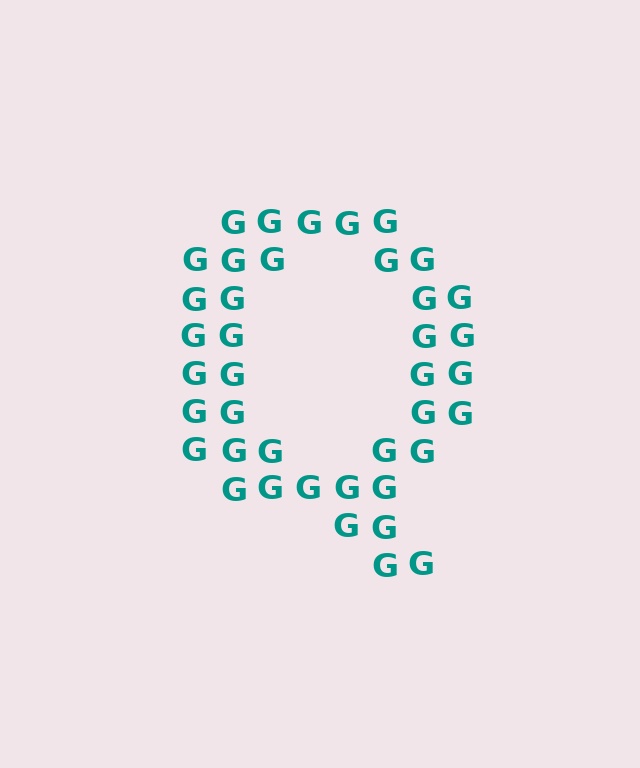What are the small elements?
The small elements are letter G's.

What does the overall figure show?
The overall figure shows the letter Q.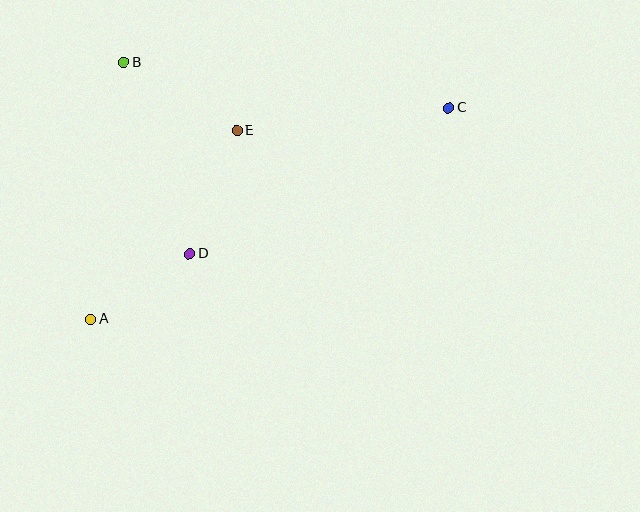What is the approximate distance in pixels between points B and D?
The distance between B and D is approximately 202 pixels.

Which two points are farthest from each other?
Points A and C are farthest from each other.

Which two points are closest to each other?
Points A and D are closest to each other.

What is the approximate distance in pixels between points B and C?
The distance between B and C is approximately 328 pixels.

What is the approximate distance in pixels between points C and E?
The distance between C and E is approximately 213 pixels.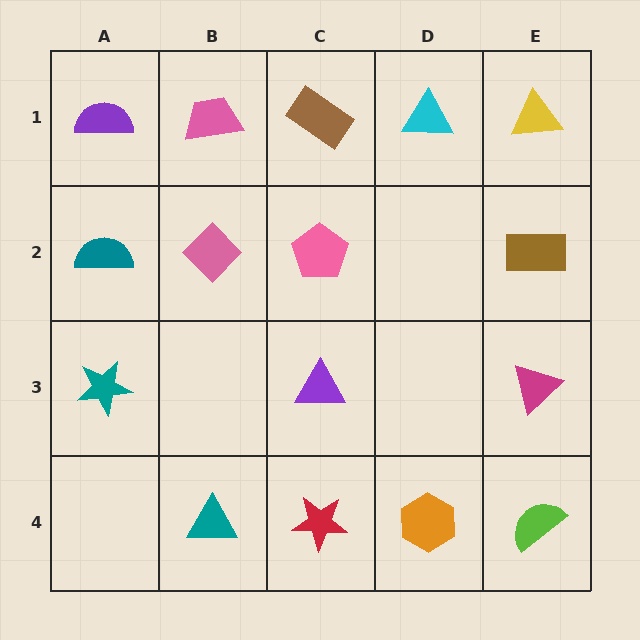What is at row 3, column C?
A purple triangle.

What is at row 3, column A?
A teal star.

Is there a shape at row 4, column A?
No, that cell is empty.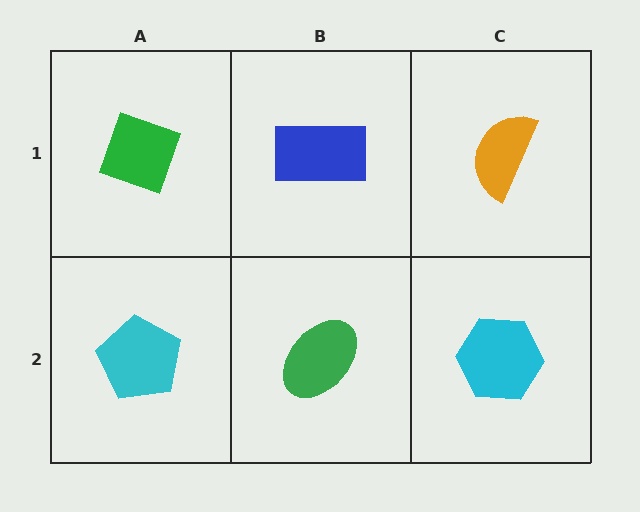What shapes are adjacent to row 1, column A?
A cyan pentagon (row 2, column A), a blue rectangle (row 1, column B).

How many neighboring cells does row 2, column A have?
2.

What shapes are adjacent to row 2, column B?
A blue rectangle (row 1, column B), a cyan pentagon (row 2, column A), a cyan hexagon (row 2, column C).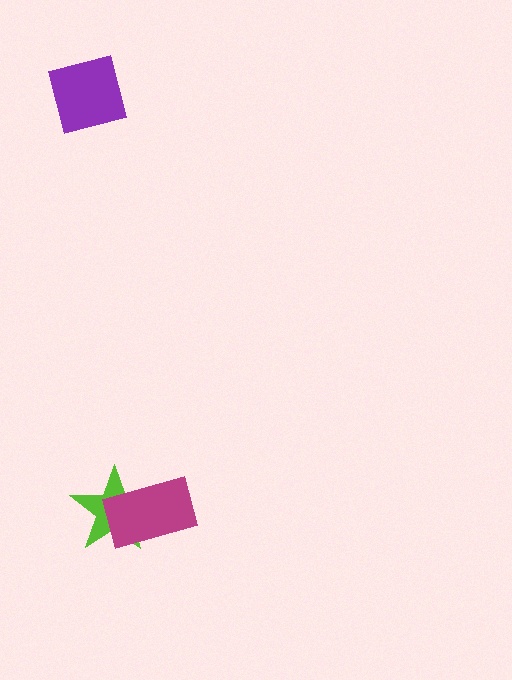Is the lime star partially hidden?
Yes, it is partially covered by another shape.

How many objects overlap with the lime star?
1 object overlaps with the lime star.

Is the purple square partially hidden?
No, no other shape covers it.